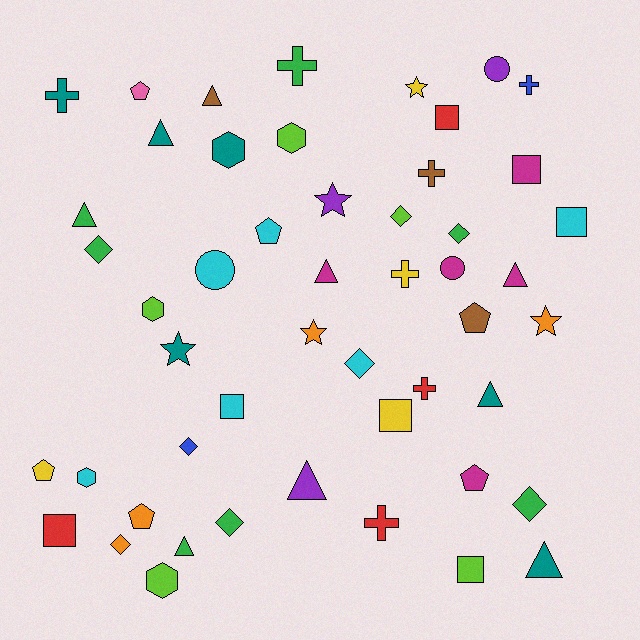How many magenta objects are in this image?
There are 5 magenta objects.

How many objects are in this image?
There are 50 objects.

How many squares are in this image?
There are 7 squares.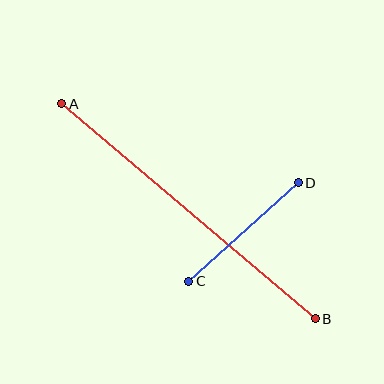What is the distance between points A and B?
The distance is approximately 332 pixels.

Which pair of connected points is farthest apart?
Points A and B are farthest apart.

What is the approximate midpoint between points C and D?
The midpoint is at approximately (243, 232) pixels.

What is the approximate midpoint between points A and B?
The midpoint is at approximately (189, 211) pixels.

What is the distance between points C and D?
The distance is approximately 147 pixels.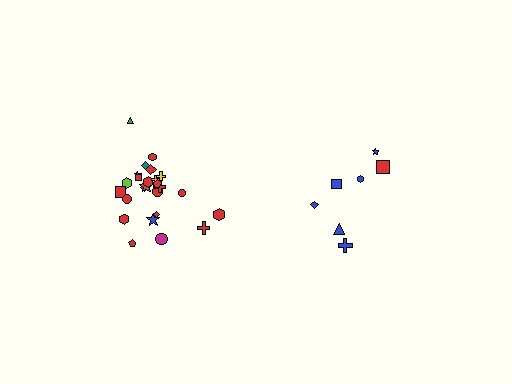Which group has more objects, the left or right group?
The left group.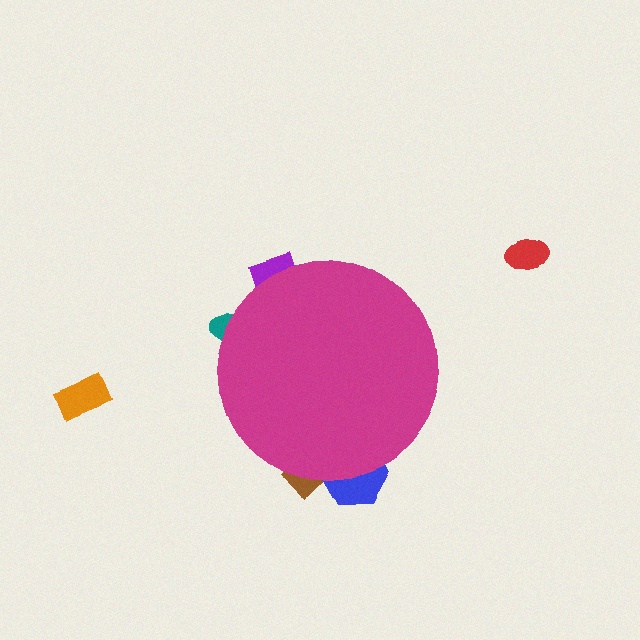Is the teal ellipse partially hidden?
Yes, the teal ellipse is partially hidden behind the magenta circle.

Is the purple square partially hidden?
Yes, the purple square is partially hidden behind the magenta circle.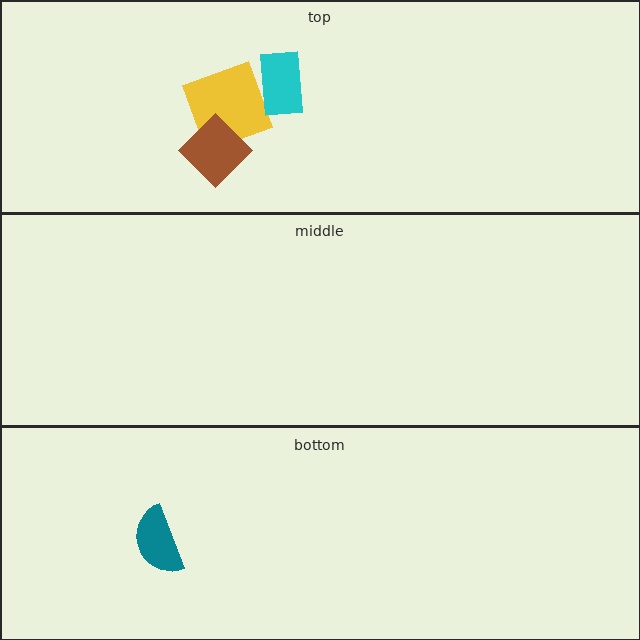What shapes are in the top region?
The yellow square, the cyan rectangle, the brown diamond.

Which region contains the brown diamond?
The top region.